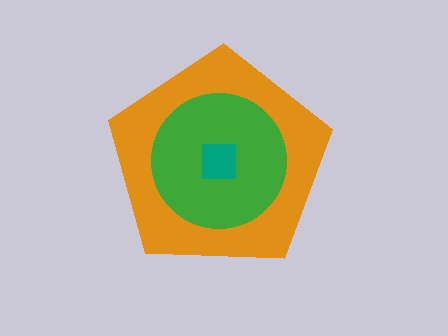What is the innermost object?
The teal square.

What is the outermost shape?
The orange pentagon.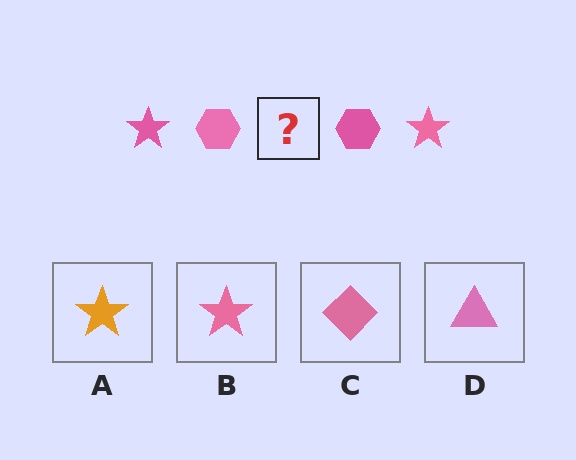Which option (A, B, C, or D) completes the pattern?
B.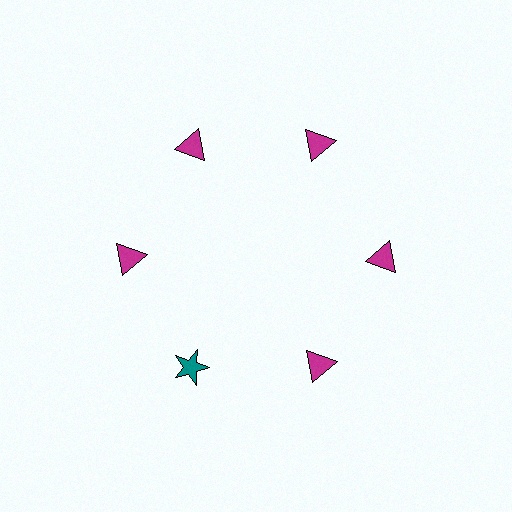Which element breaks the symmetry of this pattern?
The teal star at roughly the 7 o'clock position breaks the symmetry. All other shapes are magenta triangles.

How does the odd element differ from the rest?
It differs in both color (teal instead of magenta) and shape (star instead of triangle).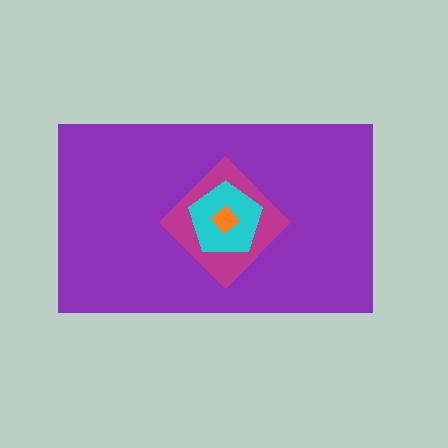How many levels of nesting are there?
4.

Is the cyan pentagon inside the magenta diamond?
Yes.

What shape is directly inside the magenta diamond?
The cyan pentagon.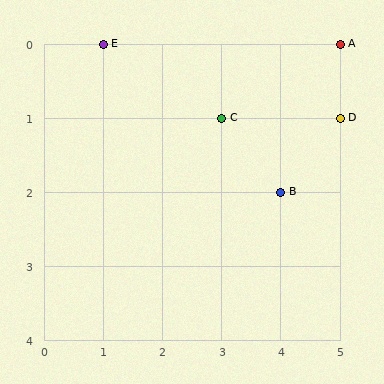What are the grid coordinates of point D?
Point D is at grid coordinates (5, 1).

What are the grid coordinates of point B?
Point B is at grid coordinates (4, 2).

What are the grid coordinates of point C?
Point C is at grid coordinates (3, 1).